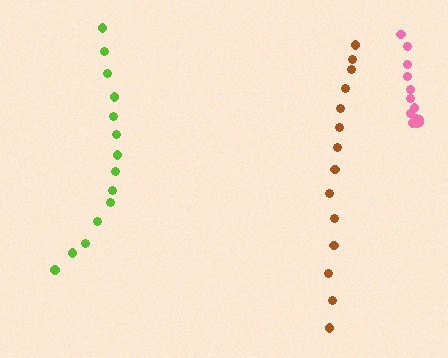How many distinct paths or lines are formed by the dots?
There are 3 distinct paths.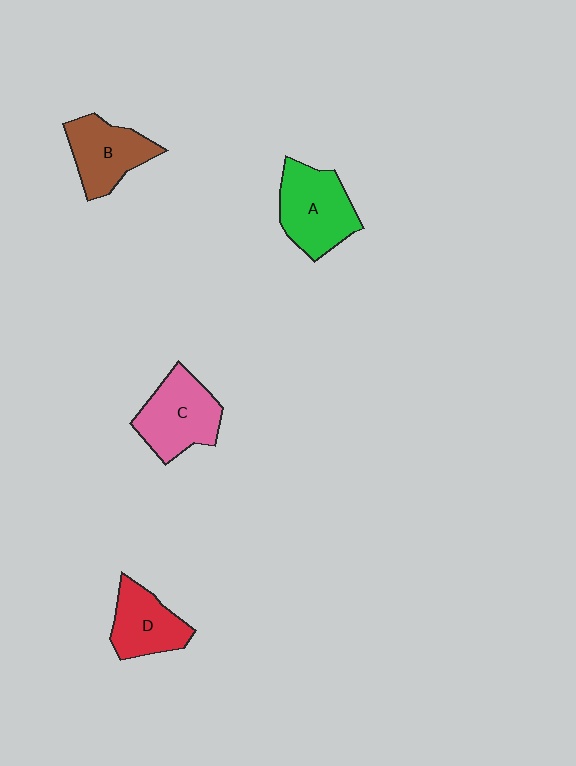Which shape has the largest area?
Shape A (green).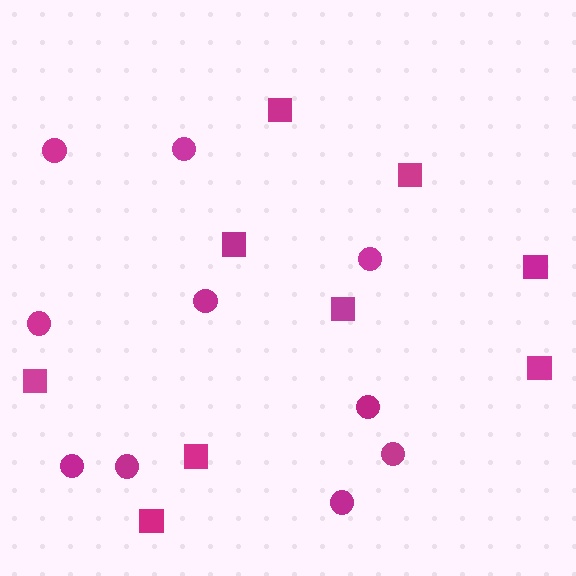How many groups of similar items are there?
There are 2 groups: one group of squares (9) and one group of circles (10).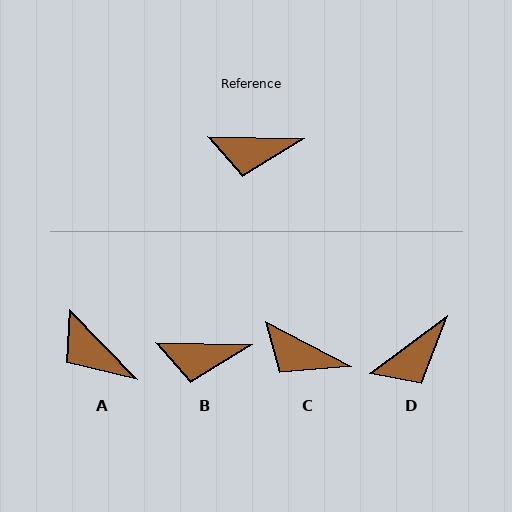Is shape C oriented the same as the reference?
No, it is off by about 26 degrees.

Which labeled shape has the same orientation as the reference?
B.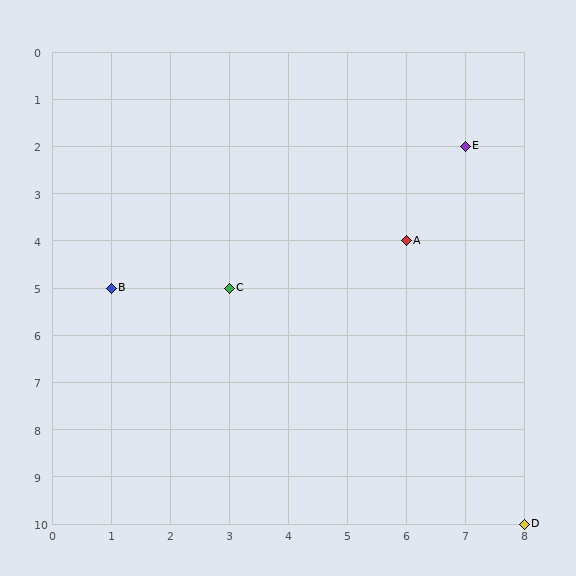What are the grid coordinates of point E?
Point E is at grid coordinates (7, 2).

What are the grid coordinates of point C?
Point C is at grid coordinates (3, 5).